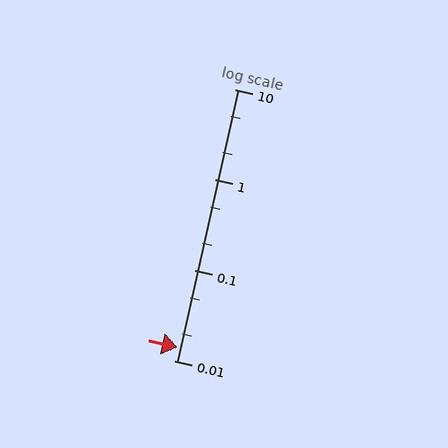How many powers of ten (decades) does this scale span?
The scale spans 3 decades, from 0.01 to 10.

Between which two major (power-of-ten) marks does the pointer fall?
The pointer is between 0.01 and 0.1.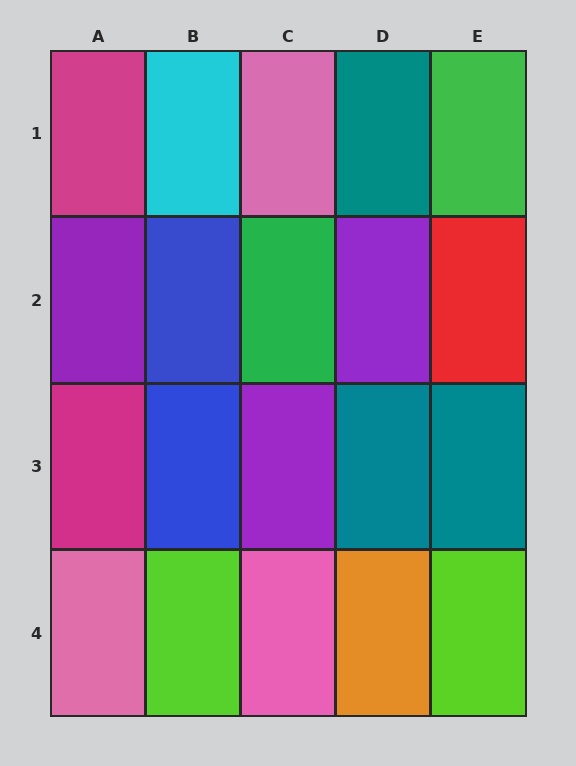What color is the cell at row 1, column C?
Pink.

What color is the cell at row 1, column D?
Teal.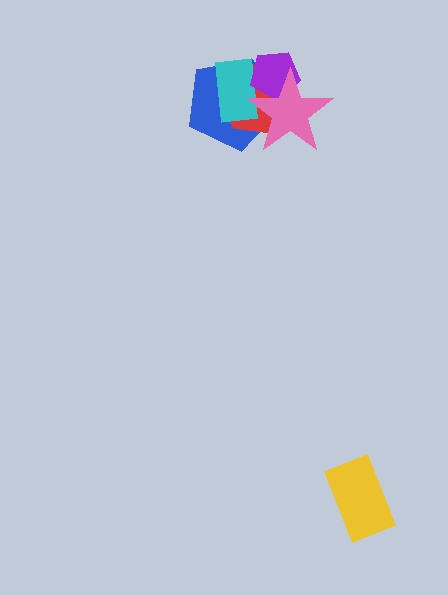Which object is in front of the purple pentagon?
The pink star is in front of the purple pentagon.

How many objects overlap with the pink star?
4 objects overlap with the pink star.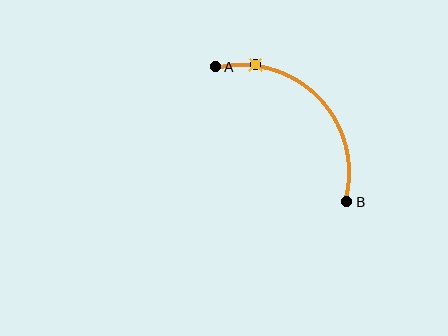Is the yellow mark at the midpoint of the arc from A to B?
No. The yellow mark lies on the arc but is closer to endpoint A. The arc midpoint would be at the point on the curve equidistant along the arc from both A and B.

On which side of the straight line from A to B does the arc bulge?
The arc bulges above and to the right of the straight line connecting A and B.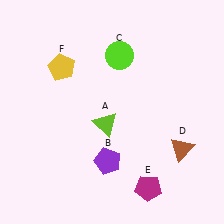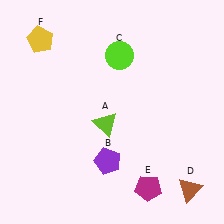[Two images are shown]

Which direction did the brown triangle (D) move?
The brown triangle (D) moved down.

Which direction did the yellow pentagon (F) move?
The yellow pentagon (F) moved up.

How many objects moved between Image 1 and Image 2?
2 objects moved between the two images.